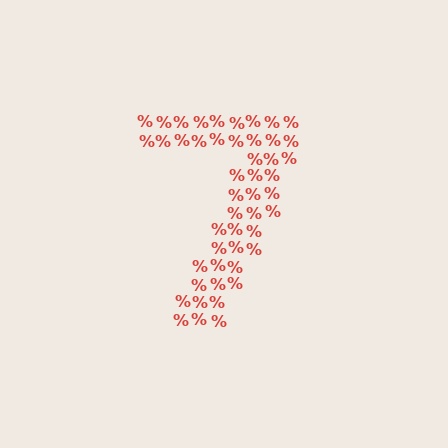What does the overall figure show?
The overall figure shows the digit 7.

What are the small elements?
The small elements are percent signs.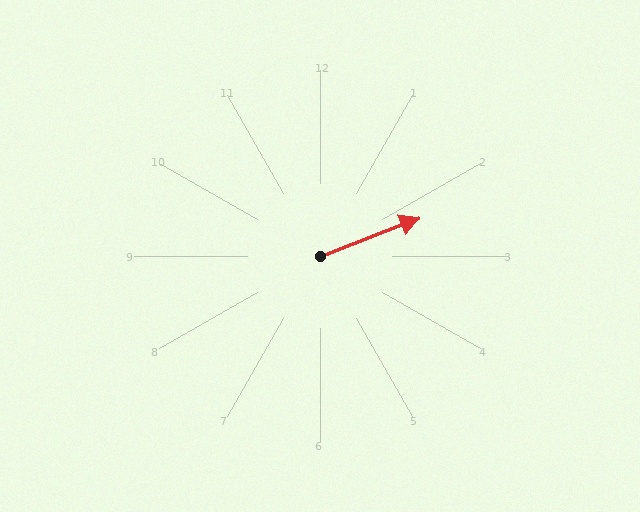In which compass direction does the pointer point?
East.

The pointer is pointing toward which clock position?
Roughly 2 o'clock.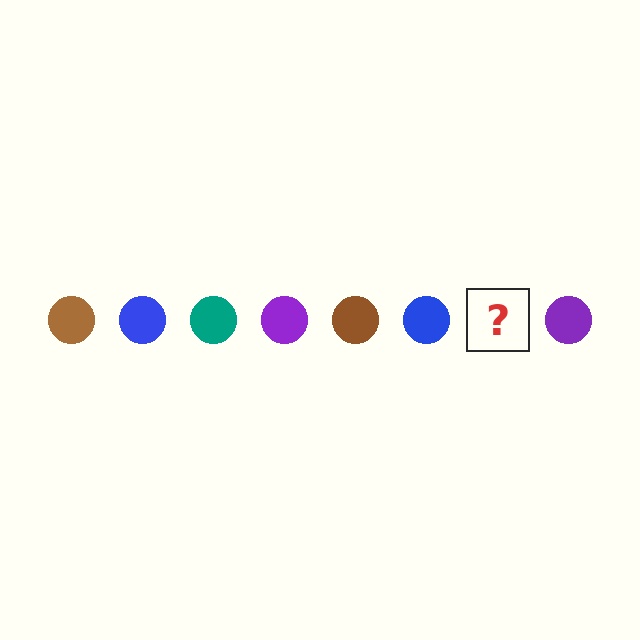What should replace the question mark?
The question mark should be replaced with a teal circle.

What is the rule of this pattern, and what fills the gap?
The rule is that the pattern cycles through brown, blue, teal, purple circles. The gap should be filled with a teal circle.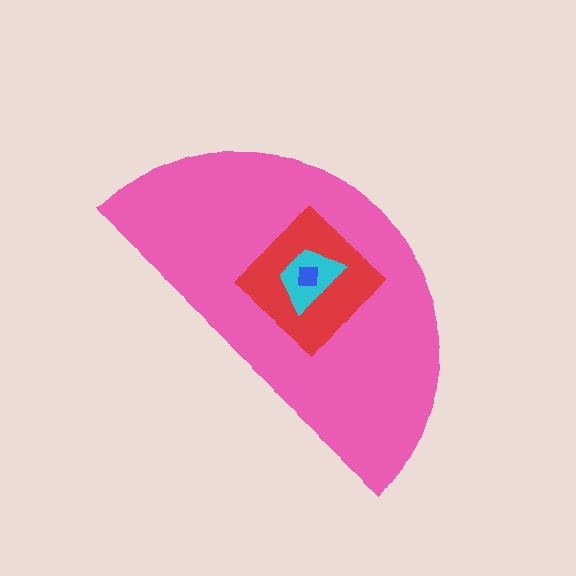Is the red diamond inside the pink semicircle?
Yes.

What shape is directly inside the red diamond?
The cyan trapezoid.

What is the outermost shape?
The pink semicircle.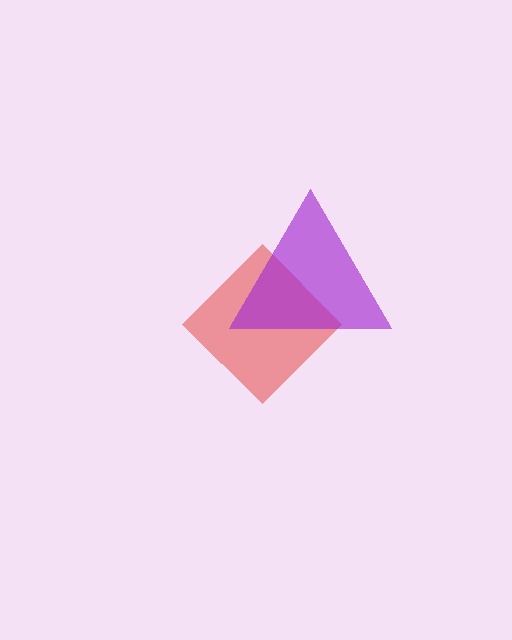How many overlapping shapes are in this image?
There are 2 overlapping shapes in the image.